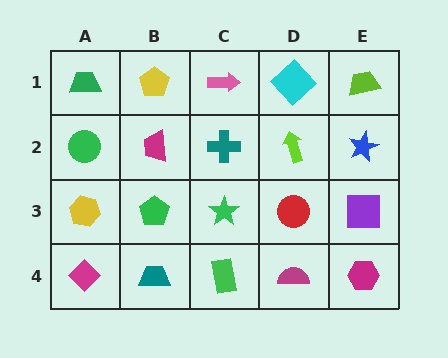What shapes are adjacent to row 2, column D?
A cyan diamond (row 1, column D), a red circle (row 3, column D), a teal cross (row 2, column C), a blue star (row 2, column E).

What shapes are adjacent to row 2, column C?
A pink arrow (row 1, column C), a green star (row 3, column C), a magenta trapezoid (row 2, column B), a lime arrow (row 2, column D).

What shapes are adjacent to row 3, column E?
A blue star (row 2, column E), a magenta hexagon (row 4, column E), a red circle (row 3, column D).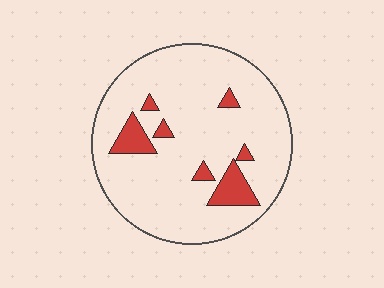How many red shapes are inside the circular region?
7.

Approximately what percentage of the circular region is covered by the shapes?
Approximately 10%.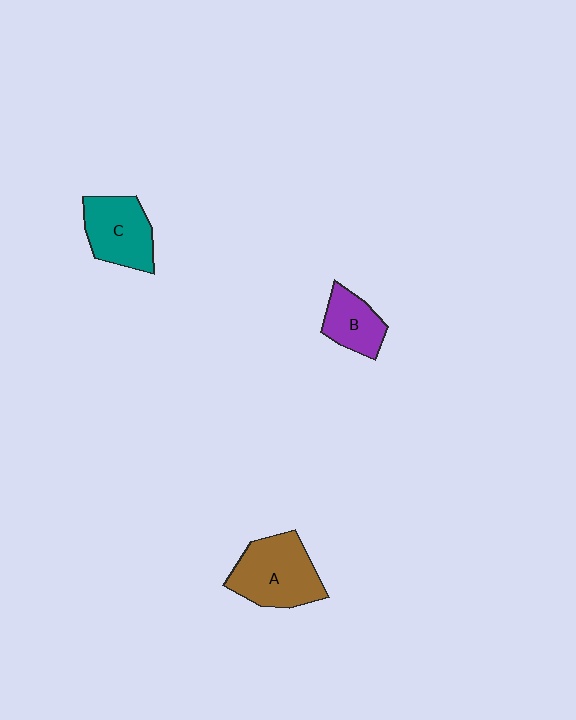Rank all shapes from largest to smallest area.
From largest to smallest: A (brown), C (teal), B (purple).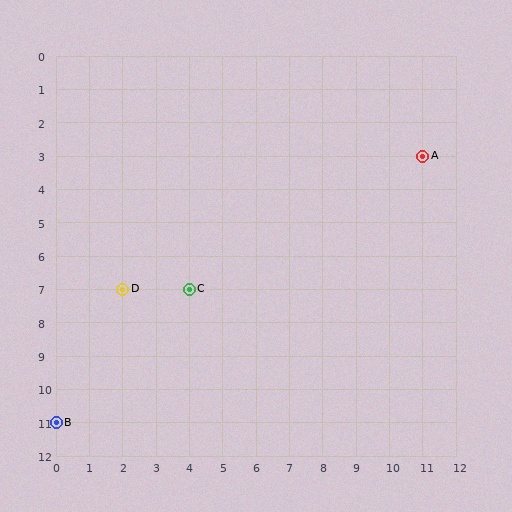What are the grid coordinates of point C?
Point C is at grid coordinates (4, 7).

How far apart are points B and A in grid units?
Points B and A are 11 columns and 8 rows apart (about 13.6 grid units diagonally).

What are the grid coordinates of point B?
Point B is at grid coordinates (0, 11).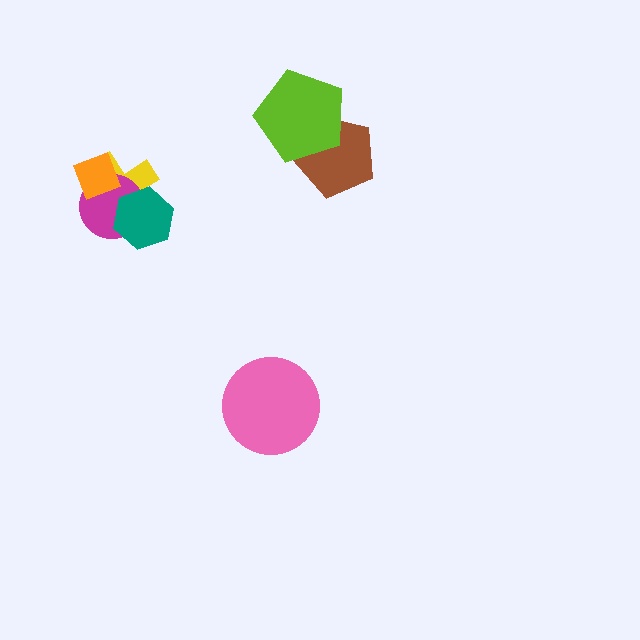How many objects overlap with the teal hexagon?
2 objects overlap with the teal hexagon.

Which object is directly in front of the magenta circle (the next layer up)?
The teal hexagon is directly in front of the magenta circle.